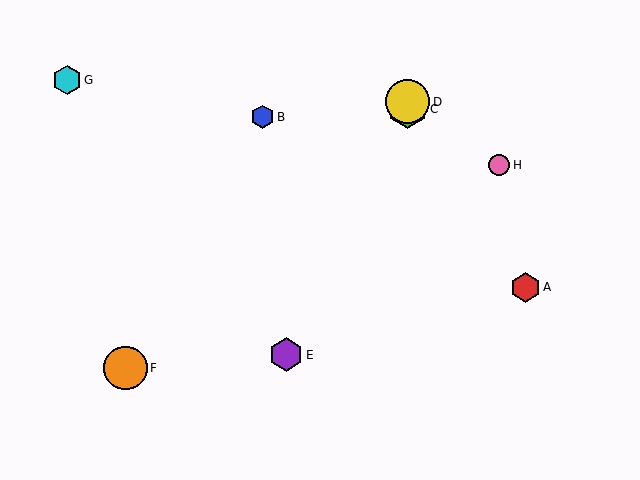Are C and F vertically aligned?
No, C is at x≈408 and F is at x≈125.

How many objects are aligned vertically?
2 objects (C, D) are aligned vertically.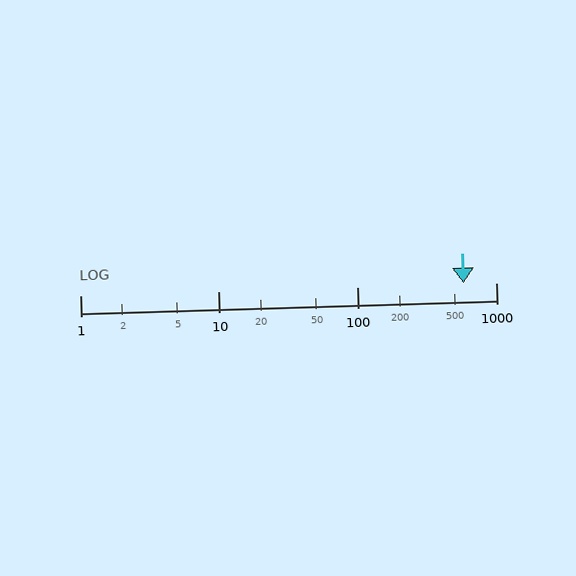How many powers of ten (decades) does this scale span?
The scale spans 3 decades, from 1 to 1000.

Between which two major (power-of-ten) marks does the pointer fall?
The pointer is between 100 and 1000.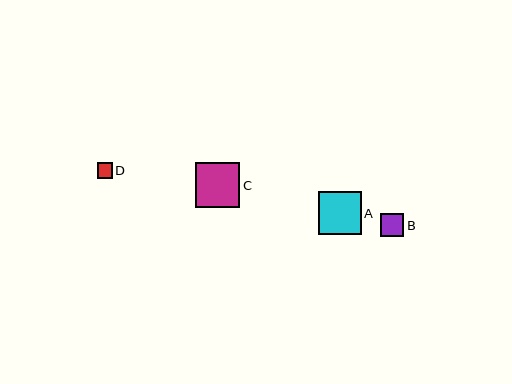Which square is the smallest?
Square D is the smallest with a size of approximately 15 pixels.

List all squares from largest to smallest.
From largest to smallest: C, A, B, D.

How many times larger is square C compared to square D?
Square C is approximately 2.9 times the size of square D.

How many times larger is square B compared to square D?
Square B is approximately 1.6 times the size of square D.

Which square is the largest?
Square C is the largest with a size of approximately 44 pixels.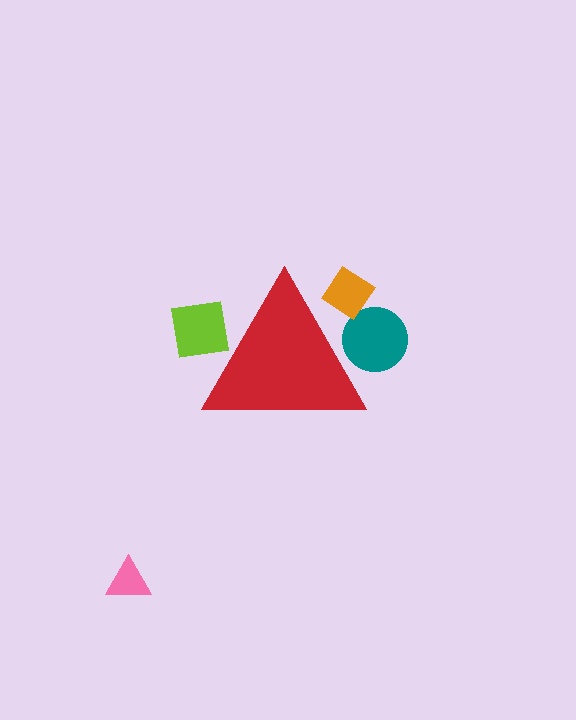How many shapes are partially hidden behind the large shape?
3 shapes are partially hidden.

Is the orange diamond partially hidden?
Yes, the orange diamond is partially hidden behind the red triangle.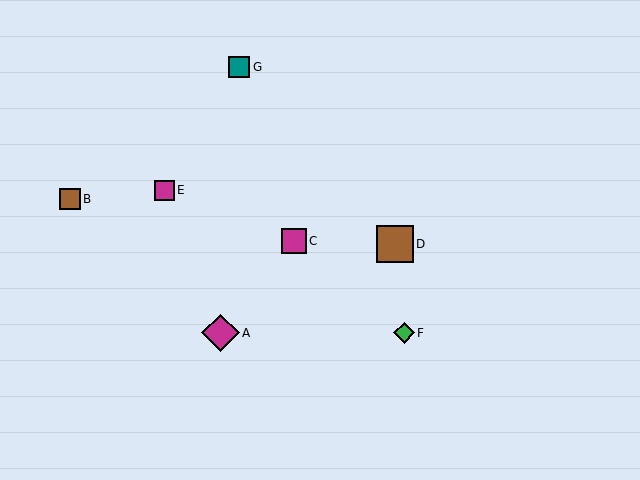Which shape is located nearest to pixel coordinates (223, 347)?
The magenta diamond (labeled A) at (220, 333) is nearest to that location.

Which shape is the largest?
The magenta diamond (labeled A) is the largest.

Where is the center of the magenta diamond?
The center of the magenta diamond is at (220, 333).